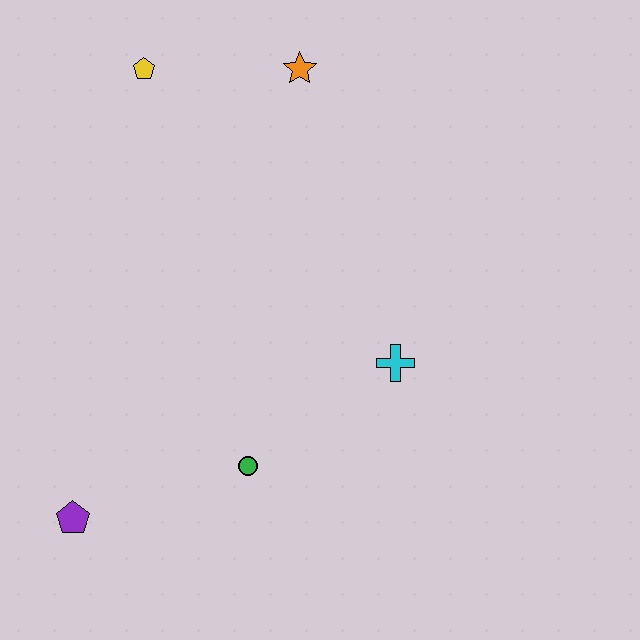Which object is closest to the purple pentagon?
The green circle is closest to the purple pentagon.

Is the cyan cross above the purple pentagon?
Yes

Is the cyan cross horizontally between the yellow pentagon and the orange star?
No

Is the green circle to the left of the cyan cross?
Yes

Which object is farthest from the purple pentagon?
The orange star is farthest from the purple pentagon.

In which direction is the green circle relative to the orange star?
The green circle is below the orange star.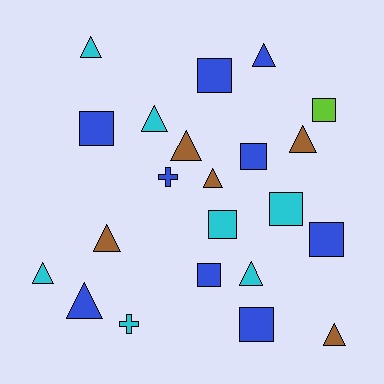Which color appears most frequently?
Blue, with 9 objects.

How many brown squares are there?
There are no brown squares.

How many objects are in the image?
There are 22 objects.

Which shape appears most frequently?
Triangle, with 11 objects.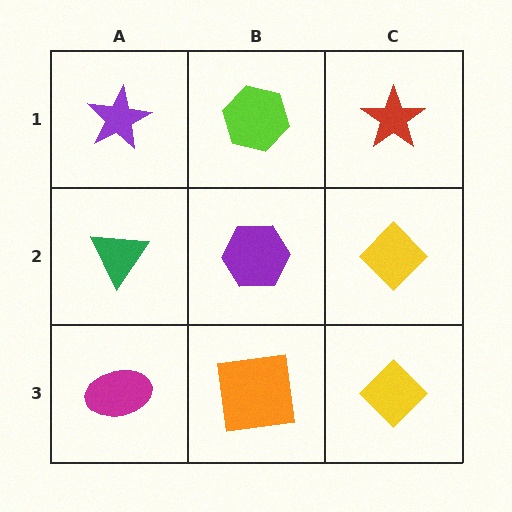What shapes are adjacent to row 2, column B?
A lime hexagon (row 1, column B), an orange square (row 3, column B), a green triangle (row 2, column A), a yellow diamond (row 2, column C).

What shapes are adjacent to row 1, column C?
A yellow diamond (row 2, column C), a lime hexagon (row 1, column B).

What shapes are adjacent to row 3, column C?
A yellow diamond (row 2, column C), an orange square (row 3, column B).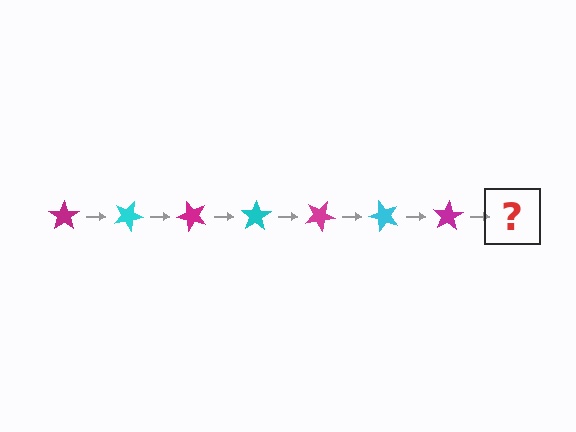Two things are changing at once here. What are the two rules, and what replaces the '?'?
The two rules are that it rotates 25 degrees each step and the color cycles through magenta and cyan. The '?' should be a cyan star, rotated 175 degrees from the start.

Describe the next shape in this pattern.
It should be a cyan star, rotated 175 degrees from the start.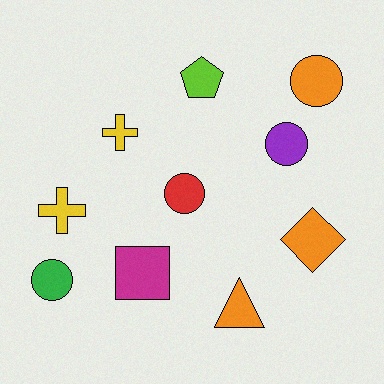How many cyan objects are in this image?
There are no cyan objects.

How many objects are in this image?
There are 10 objects.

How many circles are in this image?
There are 4 circles.